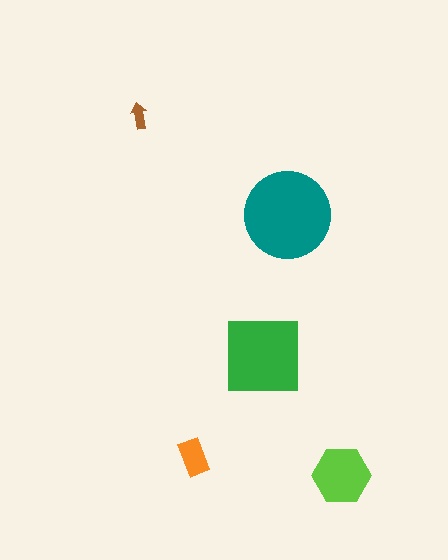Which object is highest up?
The brown arrow is topmost.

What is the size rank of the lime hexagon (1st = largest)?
3rd.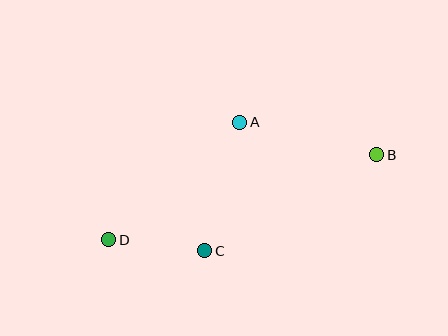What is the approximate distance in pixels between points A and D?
The distance between A and D is approximately 176 pixels.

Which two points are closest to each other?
Points C and D are closest to each other.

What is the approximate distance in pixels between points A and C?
The distance between A and C is approximately 133 pixels.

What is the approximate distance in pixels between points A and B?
The distance between A and B is approximately 141 pixels.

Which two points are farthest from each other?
Points B and D are farthest from each other.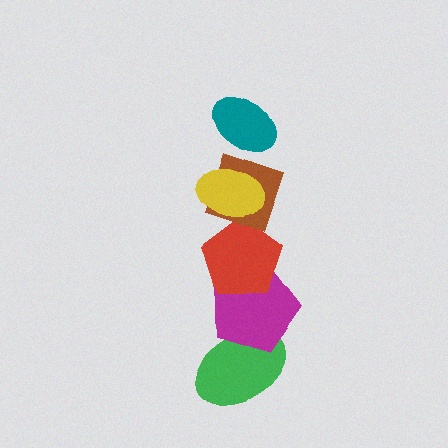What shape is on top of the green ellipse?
The magenta pentagon is on top of the green ellipse.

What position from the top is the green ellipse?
The green ellipse is 6th from the top.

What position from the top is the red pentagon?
The red pentagon is 4th from the top.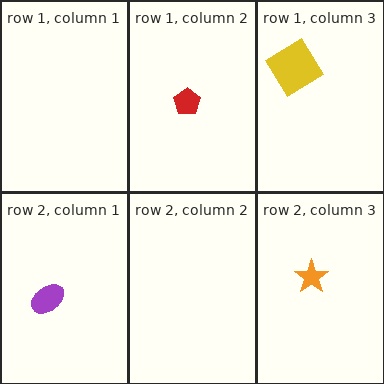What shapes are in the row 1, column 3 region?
The yellow diamond.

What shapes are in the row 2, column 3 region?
The orange star.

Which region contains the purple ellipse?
The row 2, column 1 region.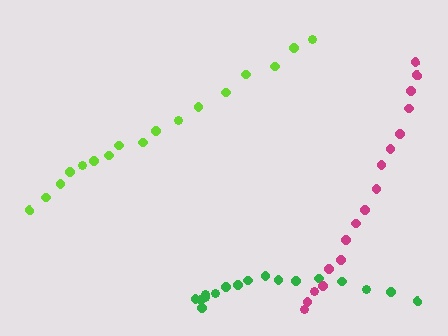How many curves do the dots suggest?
There are 3 distinct paths.